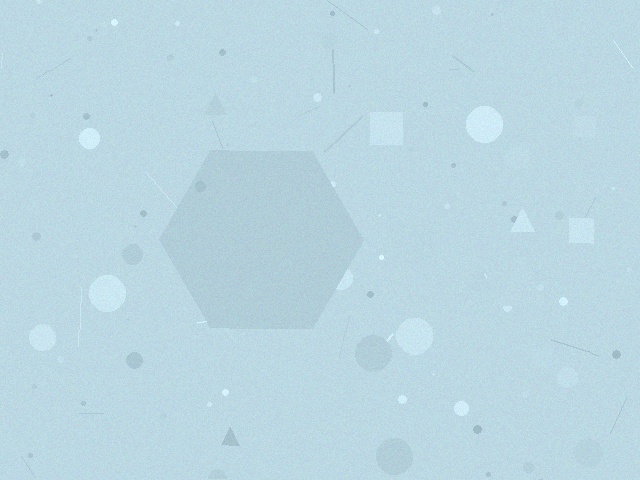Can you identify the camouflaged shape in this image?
The camouflaged shape is a hexagon.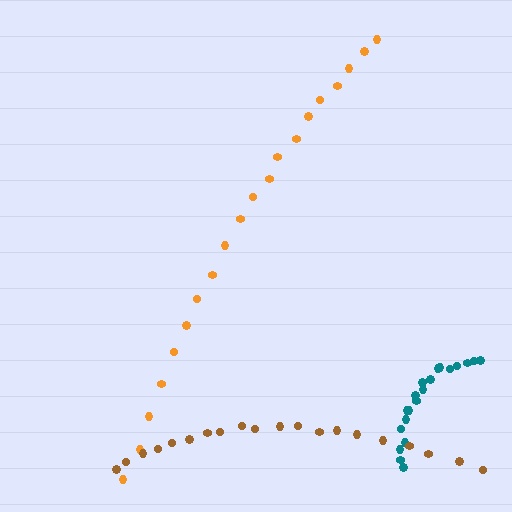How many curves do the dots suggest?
There are 3 distinct paths.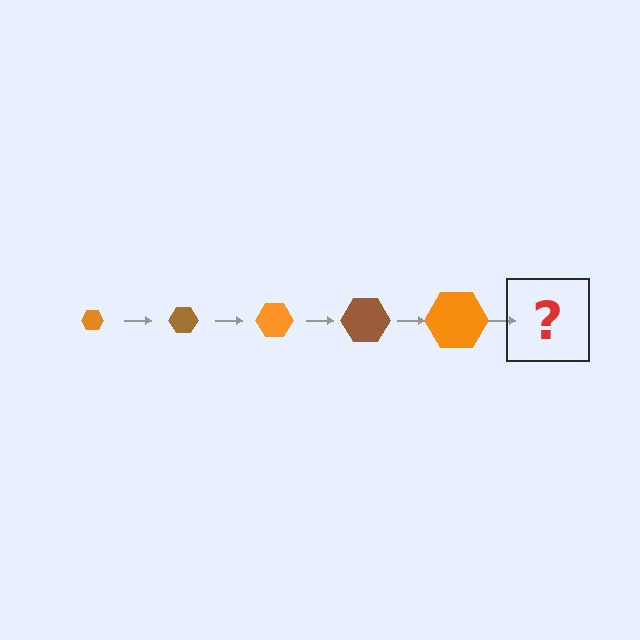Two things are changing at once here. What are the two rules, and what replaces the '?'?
The two rules are that the hexagon grows larger each step and the color cycles through orange and brown. The '?' should be a brown hexagon, larger than the previous one.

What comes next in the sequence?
The next element should be a brown hexagon, larger than the previous one.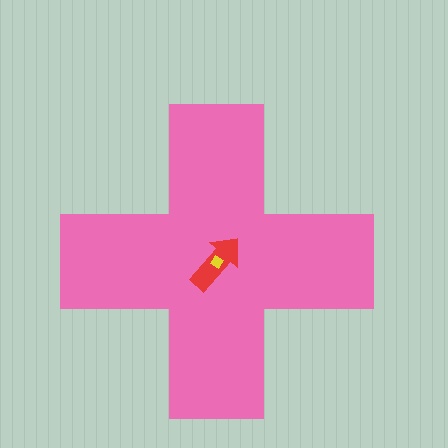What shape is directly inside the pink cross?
The red arrow.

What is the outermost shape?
The pink cross.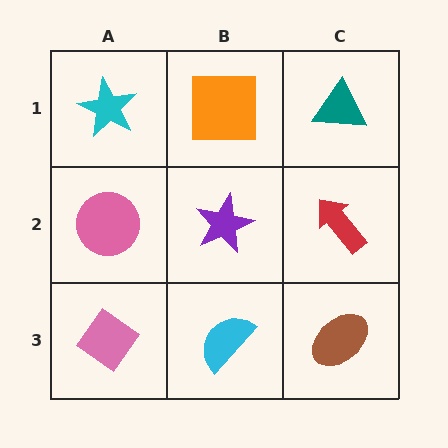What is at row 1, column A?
A cyan star.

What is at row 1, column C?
A teal triangle.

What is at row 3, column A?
A pink diamond.